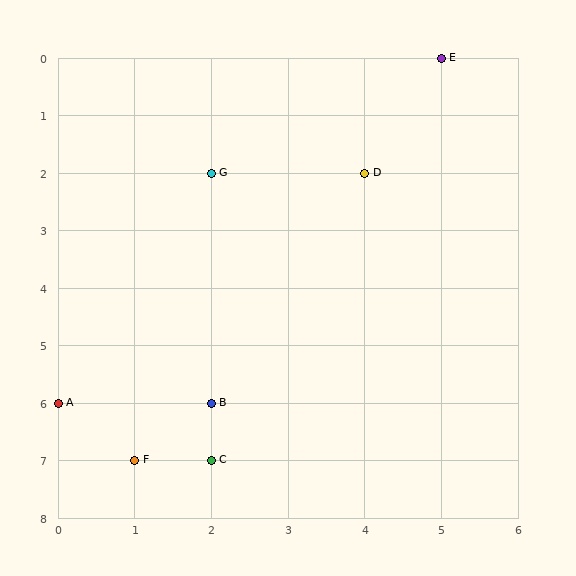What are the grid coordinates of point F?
Point F is at grid coordinates (1, 7).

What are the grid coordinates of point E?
Point E is at grid coordinates (5, 0).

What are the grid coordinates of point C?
Point C is at grid coordinates (2, 7).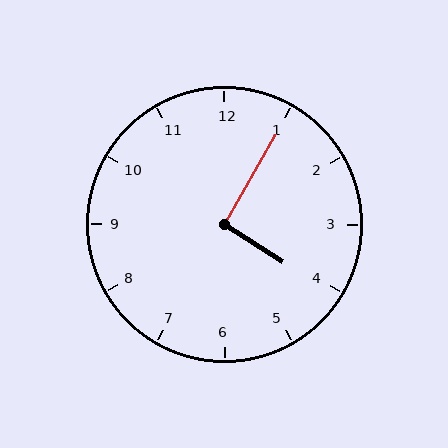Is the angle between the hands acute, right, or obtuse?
It is right.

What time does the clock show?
4:05.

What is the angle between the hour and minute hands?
Approximately 92 degrees.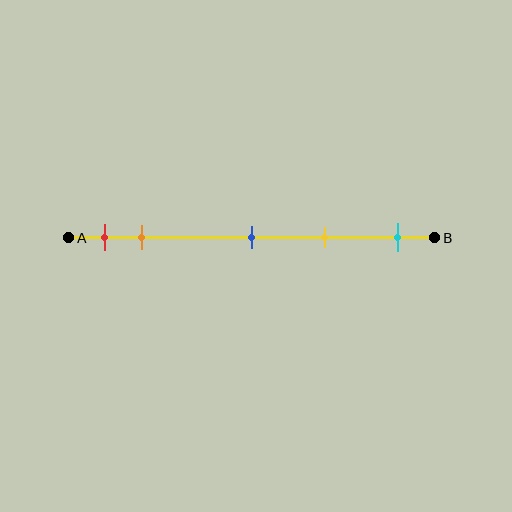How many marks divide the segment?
There are 5 marks dividing the segment.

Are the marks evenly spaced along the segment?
No, the marks are not evenly spaced.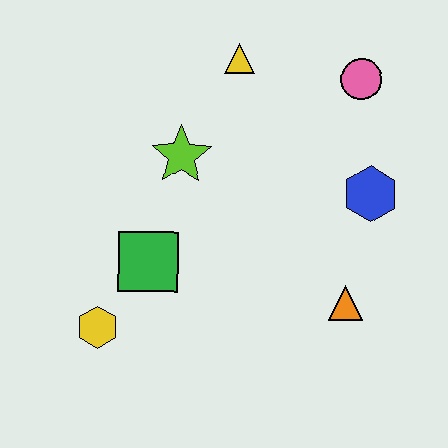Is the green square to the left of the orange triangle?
Yes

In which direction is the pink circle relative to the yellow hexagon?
The pink circle is to the right of the yellow hexagon.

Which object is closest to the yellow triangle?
The lime star is closest to the yellow triangle.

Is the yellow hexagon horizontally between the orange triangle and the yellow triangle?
No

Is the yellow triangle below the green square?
No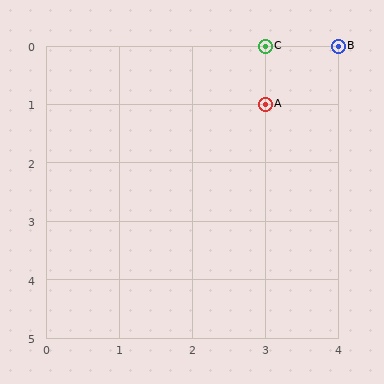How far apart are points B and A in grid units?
Points B and A are 1 column and 1 row apart (about 1.4 grid units diagonally).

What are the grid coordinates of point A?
Point A is at grid coordinates (3, 1).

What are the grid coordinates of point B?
Point B is at grid coordinates (4, 0).